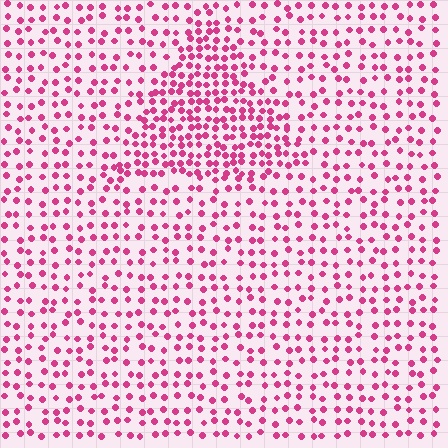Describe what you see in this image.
The image contains small magenta elements arranged at two different densities. A triangle-shaped region is visible where the elements are more densely packed than the surrounding area.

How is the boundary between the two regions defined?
The boundary is defined by a change in element density (approximately 1.9x ratio). All elements are the same color, size, and shape.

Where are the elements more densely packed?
The elements are more densely packed inside the triangle boundary.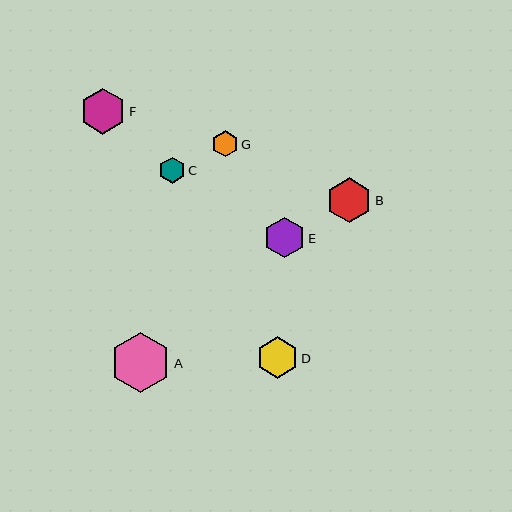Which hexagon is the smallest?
Hexagon G is the smallest with a size of approximately 26 pixels.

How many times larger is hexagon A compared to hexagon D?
Hexagon A is approximately 1.4 times the size of hexagon D.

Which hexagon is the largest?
Hexagon A is the largest with a size of approximately 60 pixels.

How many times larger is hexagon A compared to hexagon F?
Hexagon A is approximately 1.3 times the size of hexagon F.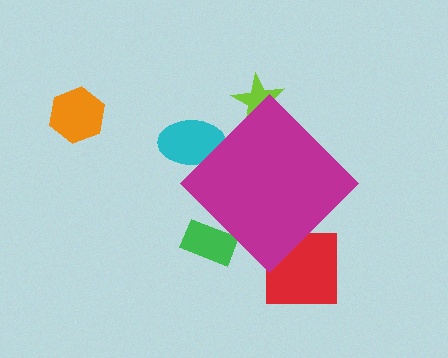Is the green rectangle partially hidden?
Yes, the green rectangle is partially hidden behind the magenta diamond.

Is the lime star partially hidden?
Yes, the lime star is partially hidden behind the magenta diamond.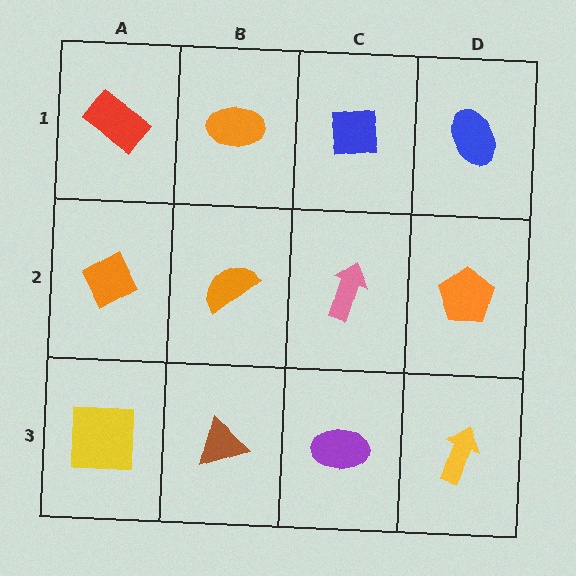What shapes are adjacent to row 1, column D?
An orange pentagon (row 2, column D), a blue square (row 1, column C).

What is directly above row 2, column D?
A blue ellipse.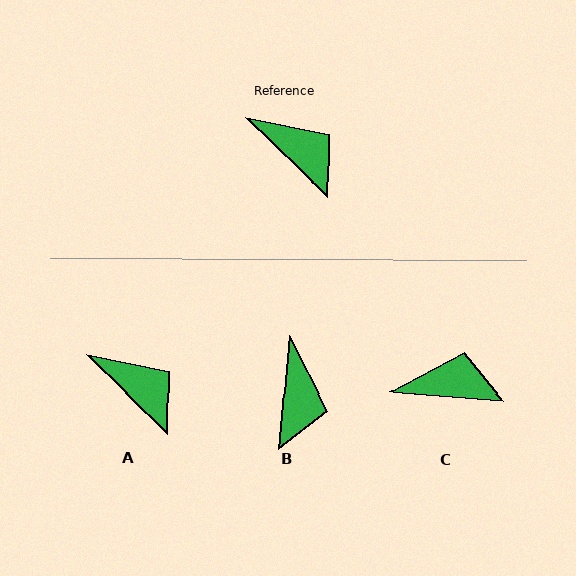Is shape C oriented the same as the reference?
No, it is off by about 40 degrees.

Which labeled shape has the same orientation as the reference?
A.